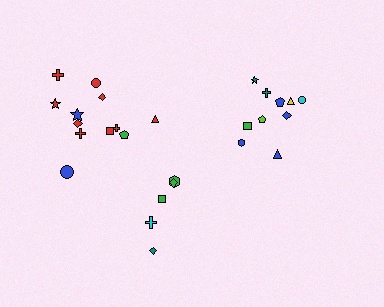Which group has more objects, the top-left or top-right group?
The top-left group.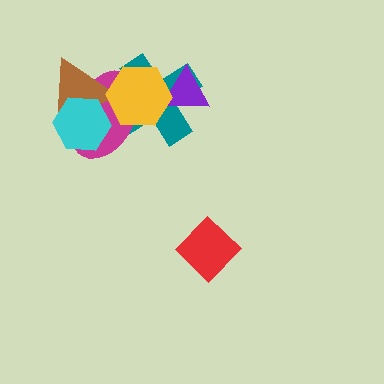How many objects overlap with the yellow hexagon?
4 objects overlap with the yellow hexagon.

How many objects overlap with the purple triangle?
2 objects overlap with the purple triangle.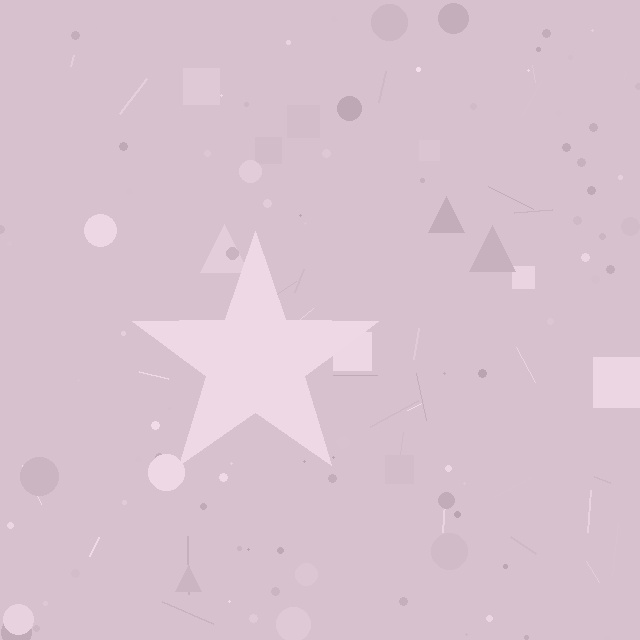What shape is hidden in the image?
A star is hidden in the image.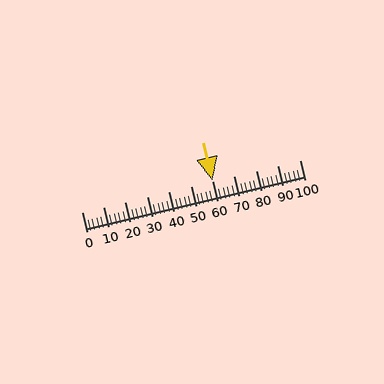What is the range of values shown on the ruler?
The ruler shows values from 0 to 100.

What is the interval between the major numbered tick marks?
The major tick marks are spaced 10 units apart.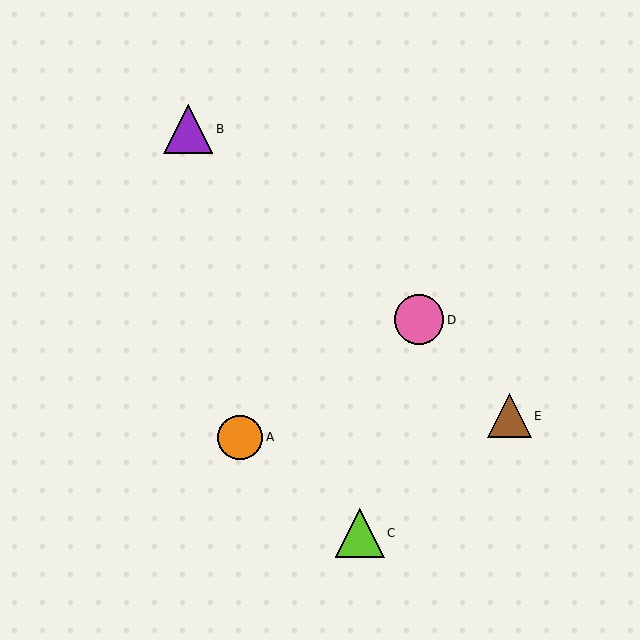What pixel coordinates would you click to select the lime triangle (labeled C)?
Click at (360, 533) to select the lime triangle C.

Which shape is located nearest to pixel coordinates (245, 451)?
The orange circle (labeled A) at (240, 437) is nearest to that location.